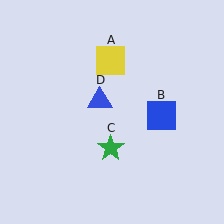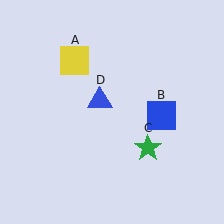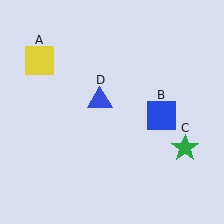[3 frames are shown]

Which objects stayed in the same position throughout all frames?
Blue square (object B) and blue triangle (object D) remained stationary.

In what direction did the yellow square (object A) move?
The yellow square (object A) moved left.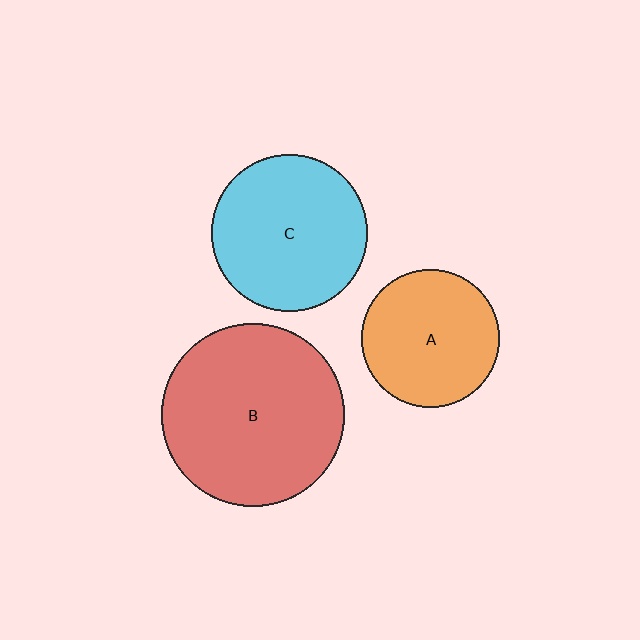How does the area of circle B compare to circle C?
Approximately 1.4 times.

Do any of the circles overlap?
No, none of the circles overlap.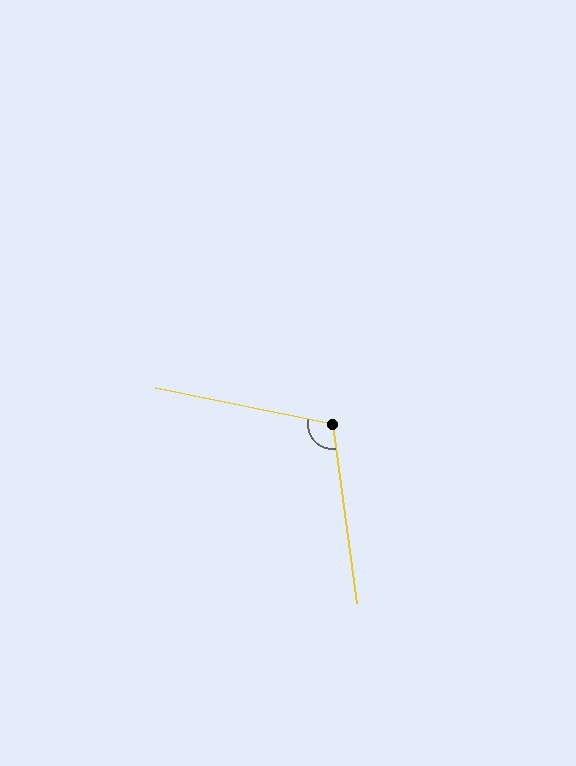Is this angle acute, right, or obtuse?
It is obtuse.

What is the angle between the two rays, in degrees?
Approximately 109 degrees.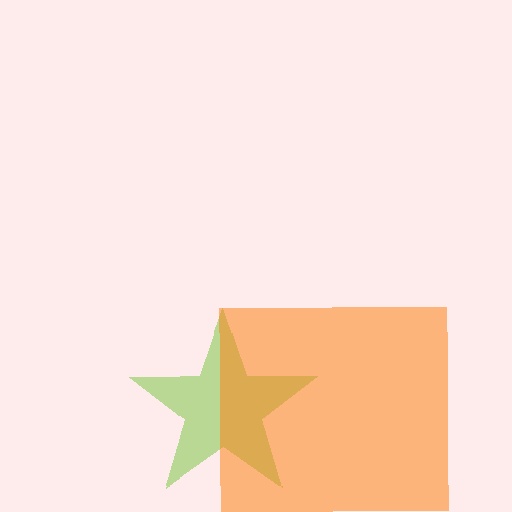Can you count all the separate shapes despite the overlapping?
Yes, there are 2 separate shapes.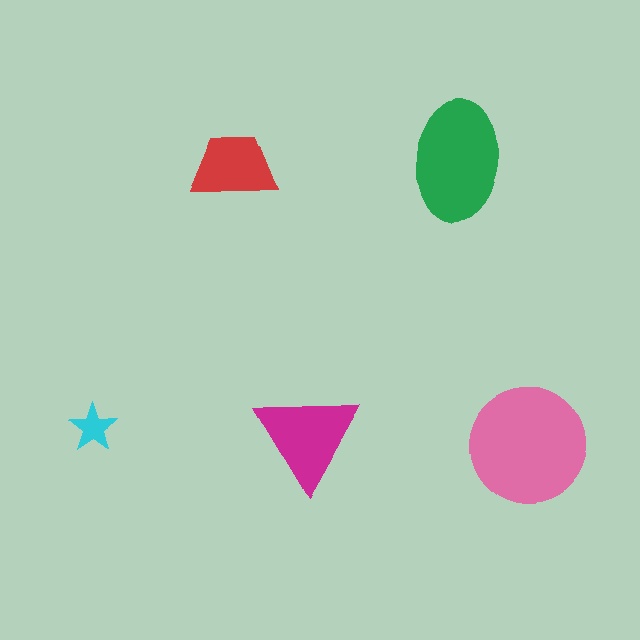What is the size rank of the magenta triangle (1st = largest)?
3rd.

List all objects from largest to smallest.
The pink circle, the green ellipse, the magenta triangle, the red trapezoid, the cyan star.